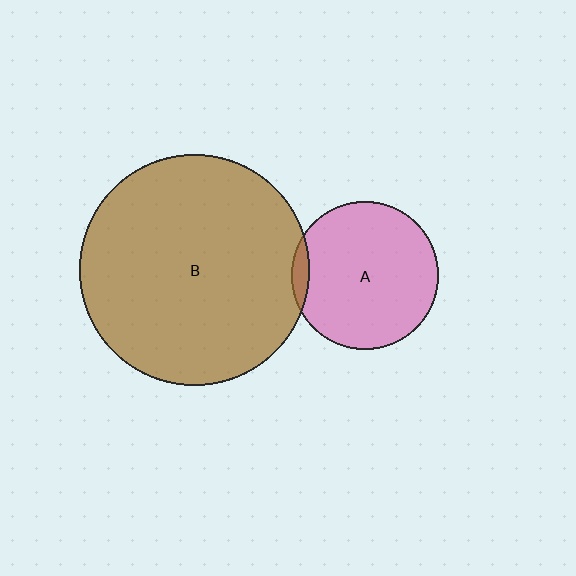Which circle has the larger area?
Circle B (brown).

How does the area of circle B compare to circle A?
Approximately 2.4 times.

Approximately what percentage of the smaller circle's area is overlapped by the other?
Approximately 5%.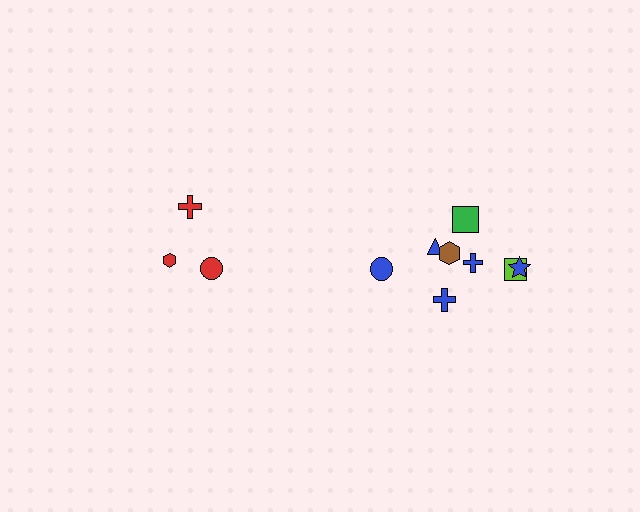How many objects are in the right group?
There are 8 objects.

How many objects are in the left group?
There are 3 objects.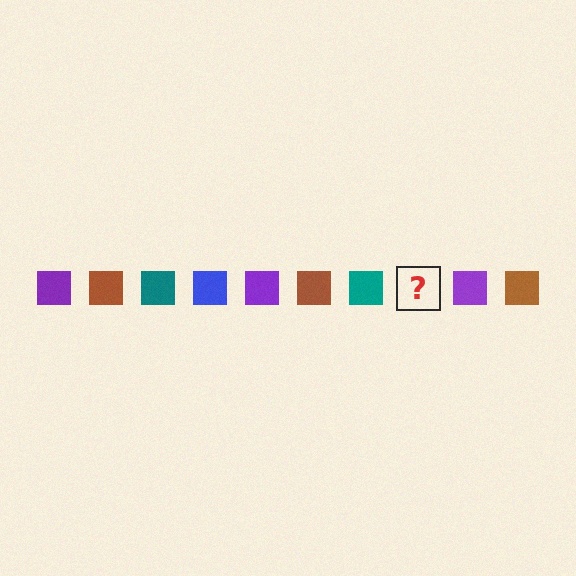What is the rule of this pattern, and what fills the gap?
The rule is that the pattern cycles through purple, brown, teal, blue squares. The gap should be filled with a blue square.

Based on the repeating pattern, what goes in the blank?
The blank should be a blue square.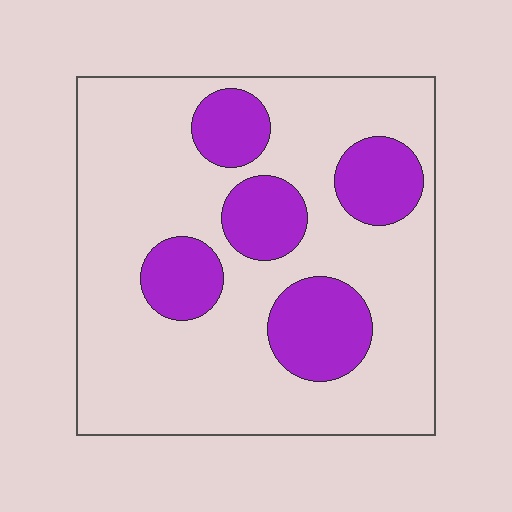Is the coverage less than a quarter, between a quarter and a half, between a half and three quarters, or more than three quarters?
Less than a quarter.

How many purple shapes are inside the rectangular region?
5.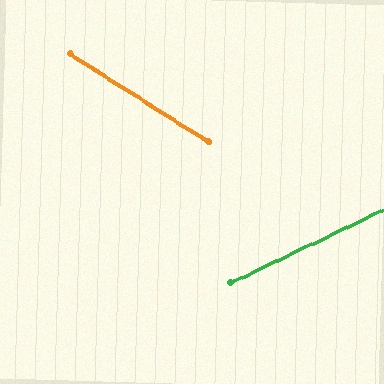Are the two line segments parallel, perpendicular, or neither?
Neither parallel nor perpendicular — they differ by about 58°.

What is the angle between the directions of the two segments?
Approximately 58 degrees.